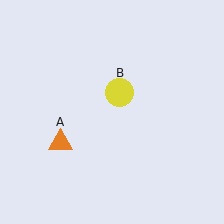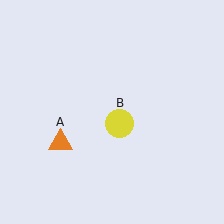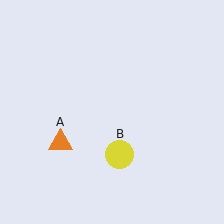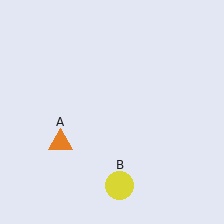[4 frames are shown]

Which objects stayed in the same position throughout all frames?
Orange triangle (object A) remained stationary.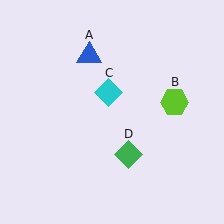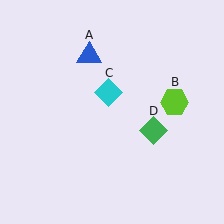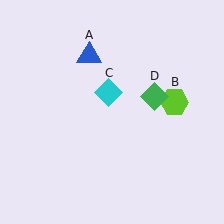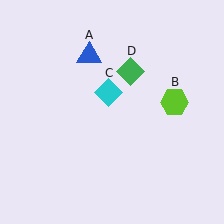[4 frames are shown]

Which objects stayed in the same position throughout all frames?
Blue triangle (object A) and lime hexagon (object B) and cyan diamond (object C) remained stationary.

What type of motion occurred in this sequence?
The green diamond (object D) rotated counterclockwise around the center of the scene.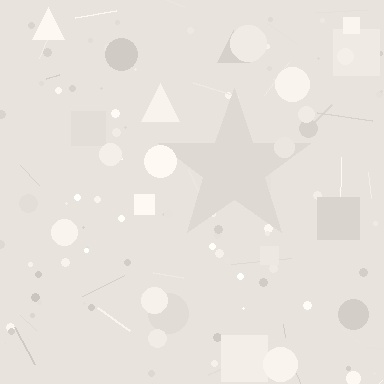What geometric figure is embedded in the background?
A star is embedded in the background.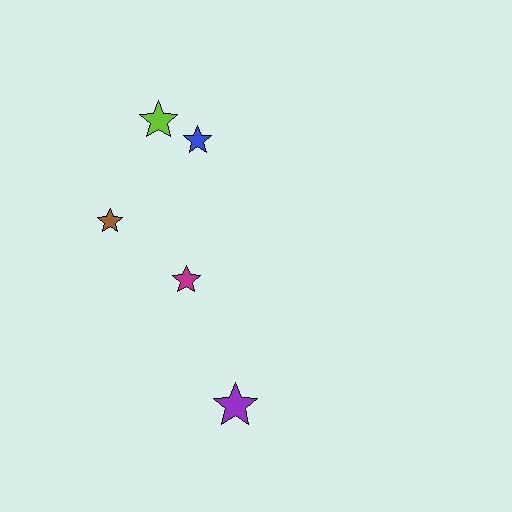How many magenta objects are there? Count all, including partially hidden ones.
There is 1 magenta object.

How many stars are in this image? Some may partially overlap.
There are 5 stars.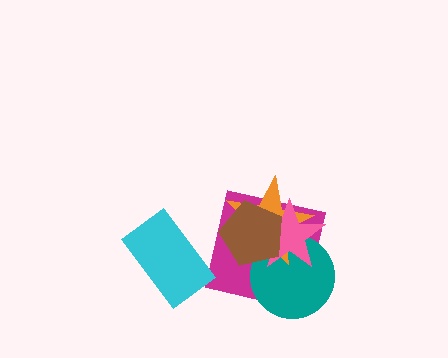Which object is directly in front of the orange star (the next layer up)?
The pink star is directly in front of the orange star.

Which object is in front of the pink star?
The brown pentagon is in front of the pink star.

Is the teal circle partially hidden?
Yes, it is partially covered by another shape.